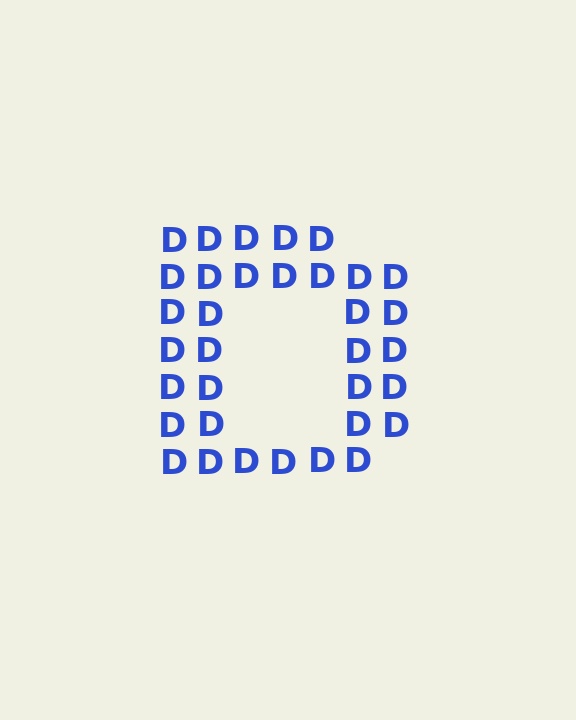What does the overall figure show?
The overall figure shows the letter D.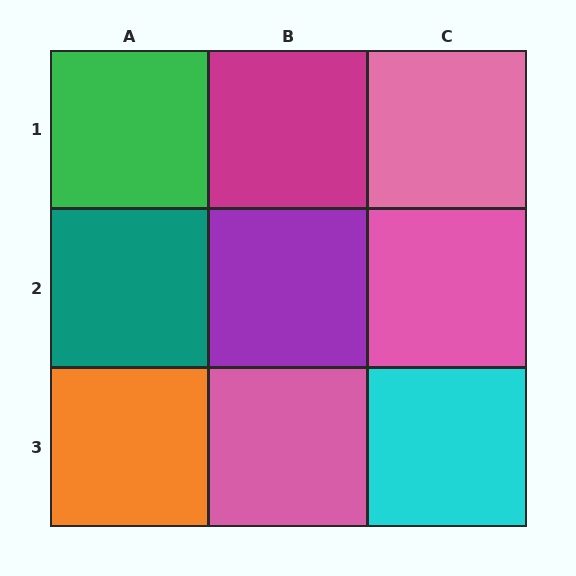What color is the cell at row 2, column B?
Purple.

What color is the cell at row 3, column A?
Orange.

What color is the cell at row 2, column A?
Teal.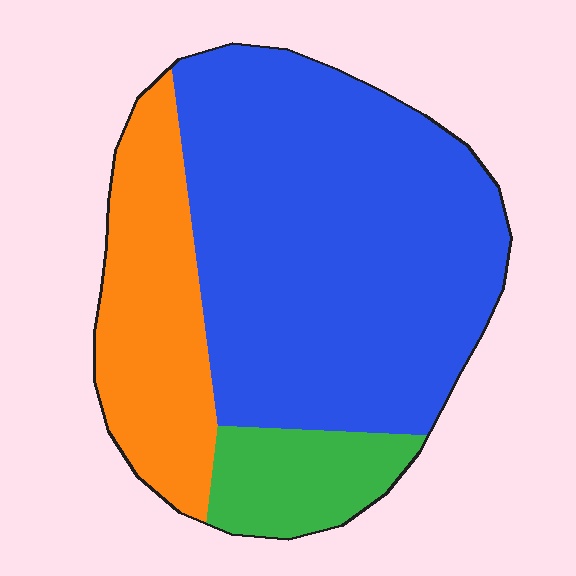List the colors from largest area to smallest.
From largest to smallest: blue, orange, green.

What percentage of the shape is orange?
Orange covers 24% of the shape.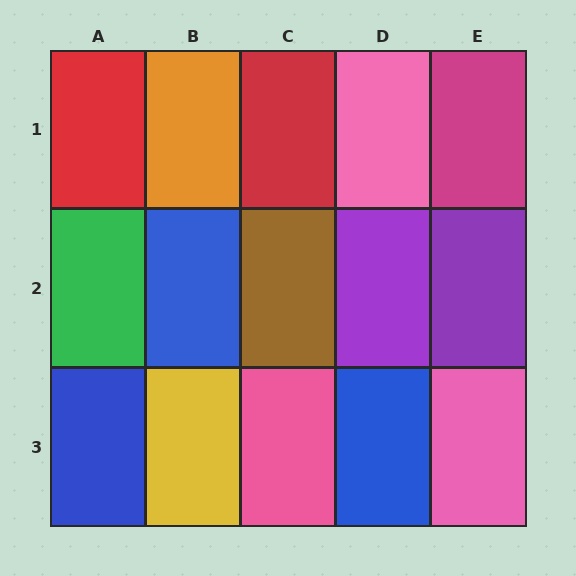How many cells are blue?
3 cells are blue.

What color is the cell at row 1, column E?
Magenta.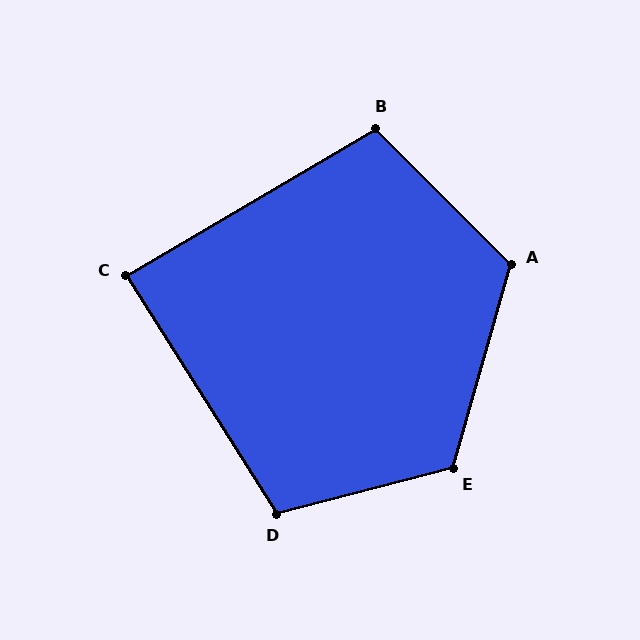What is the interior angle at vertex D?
Approximately 108 degrees (obtuse).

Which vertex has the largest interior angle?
E, at approximately 121 degrees.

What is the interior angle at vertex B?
Approximately 105 degrees (obtuse).